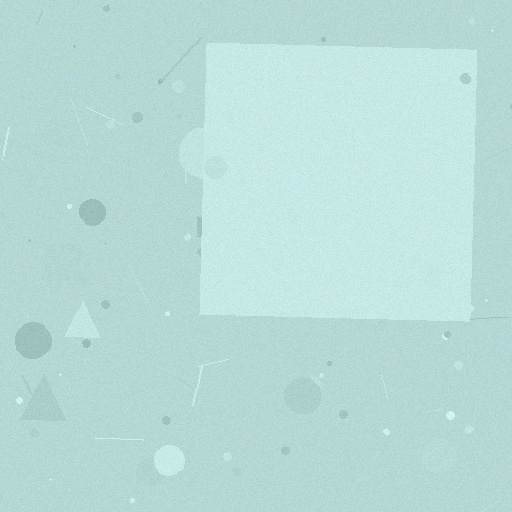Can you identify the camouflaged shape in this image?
The camouflaged shape is a square.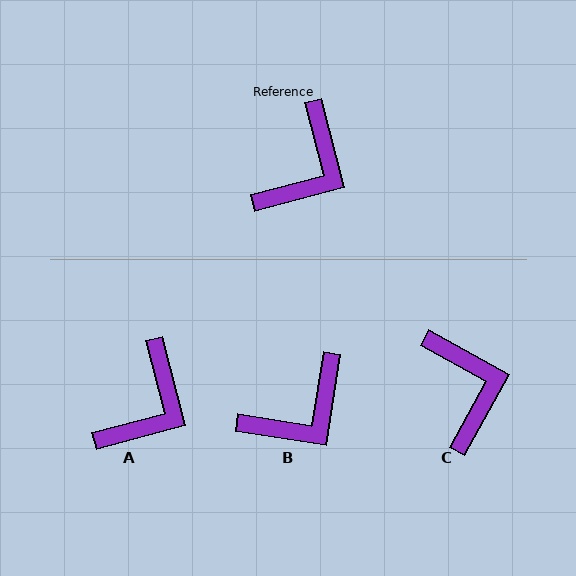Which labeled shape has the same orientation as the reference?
A.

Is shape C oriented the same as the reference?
No, it is off by about 46 degrees.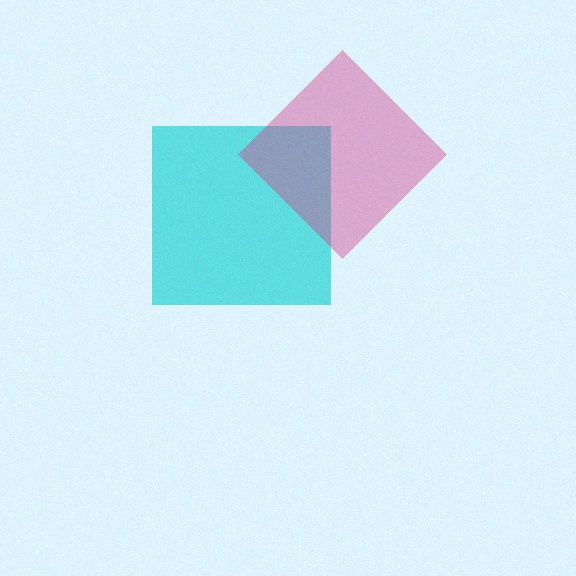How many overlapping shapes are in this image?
There are 2 overlapping shapes in the image.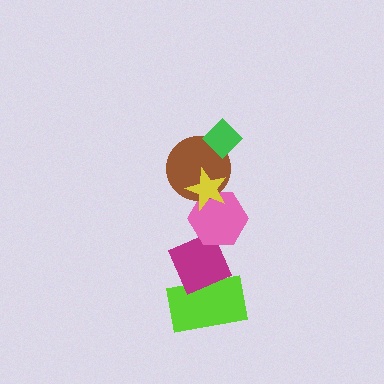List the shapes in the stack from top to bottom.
From top to bottom: the green diamond, the yellow star, the brown circle, the pink hexagon, the magenta diamond, the lime rectangle.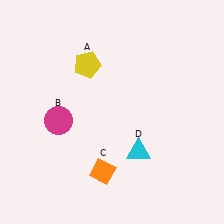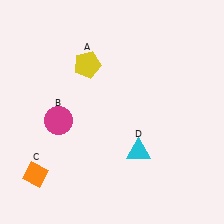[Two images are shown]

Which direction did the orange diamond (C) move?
The orange diamond (C) moved left.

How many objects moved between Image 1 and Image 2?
1 object moved between the two images.